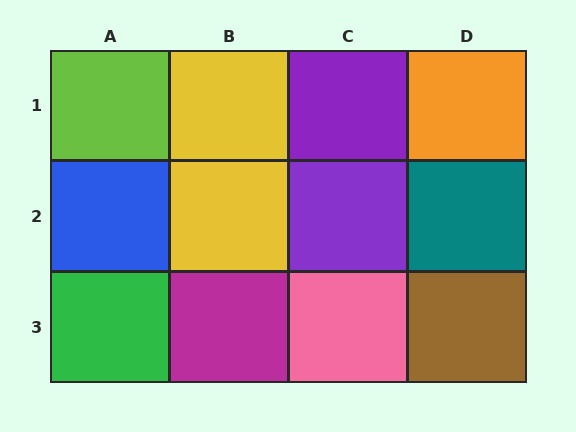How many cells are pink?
1 cell is pink.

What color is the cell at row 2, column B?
Yellow.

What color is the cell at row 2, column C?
Purple.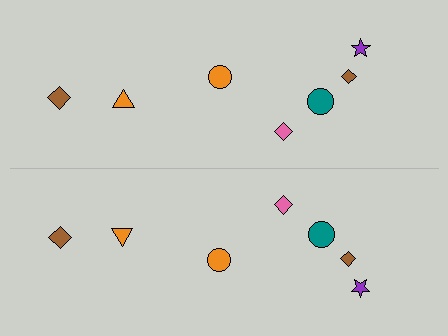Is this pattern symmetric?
Yes, this pattern has bilateral (reflection) symmetry.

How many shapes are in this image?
There are 14 shapes in this image.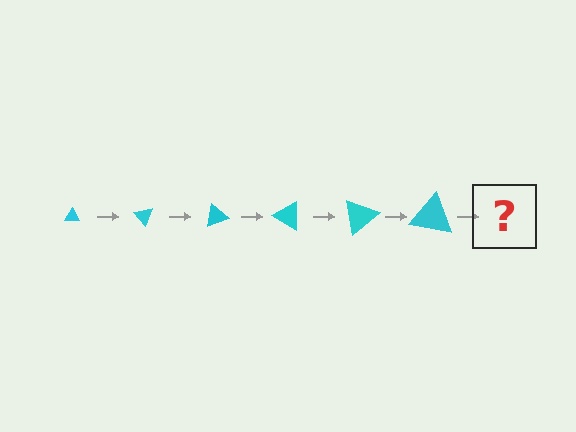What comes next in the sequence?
The next element should be a triangle, larger than the previous one and rotated 300 degrees from the start.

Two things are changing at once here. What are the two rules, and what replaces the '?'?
The two rules are that the triangle grows larger each step and it rotates 50 degrees each step. The '?' should be a triangle, larger than the previous one and rotated 300 degrees from the start.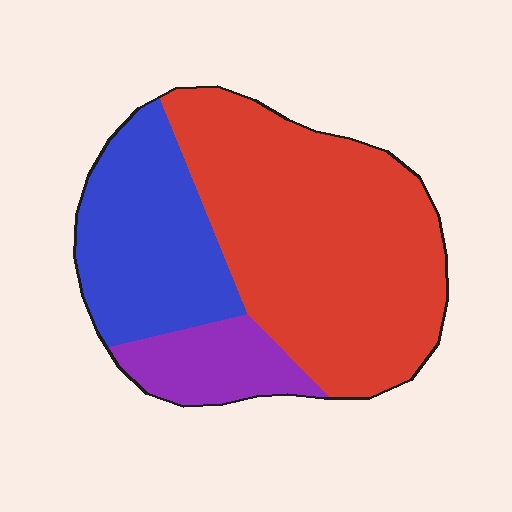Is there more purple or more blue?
Blue.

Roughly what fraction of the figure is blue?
Blue covers roughly 30% of the figure.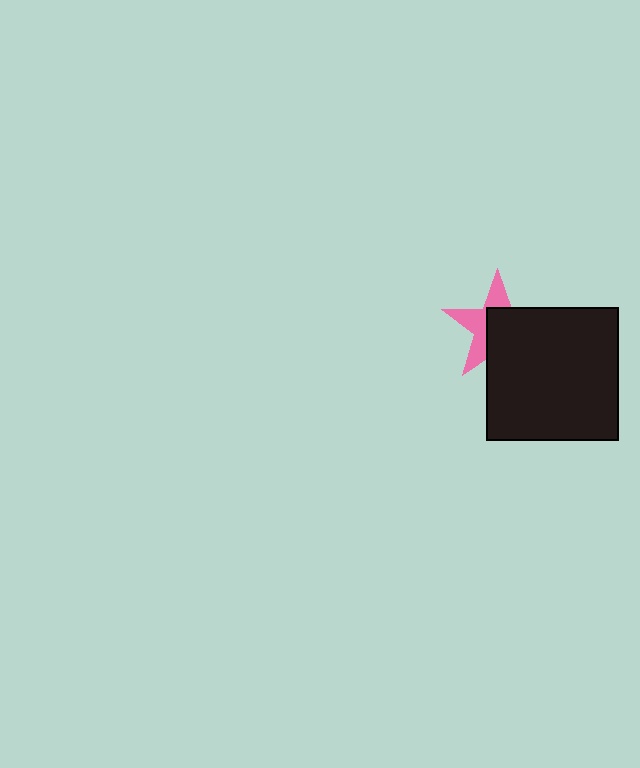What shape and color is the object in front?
The object in front is a black square.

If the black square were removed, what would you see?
You would see the complete pink star.